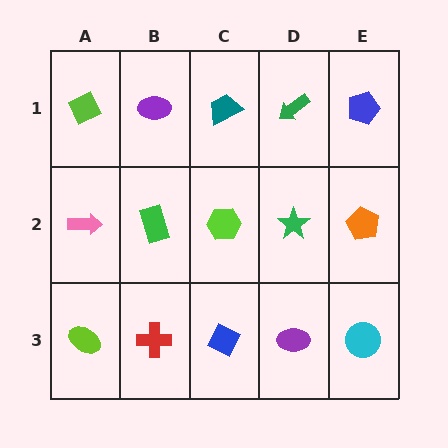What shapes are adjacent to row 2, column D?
A green arrow (row 1, column D), a purple ellipse (row 3, column D), a lime hexagon (row 2, column C), an orange pentagon (row 2, column E).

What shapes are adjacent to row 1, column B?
A green rectangle (row 2, column B), a lime diamond (row 1, column A), a teal trapezoid (row 1, column C).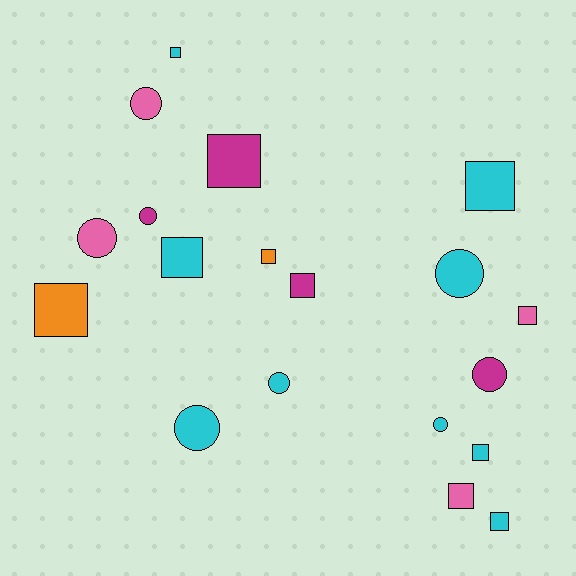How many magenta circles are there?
There are 2 magenta circles.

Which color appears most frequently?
Cyan, with 9 objects.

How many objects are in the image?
There are 19 objects.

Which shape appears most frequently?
Square, with 11 objects.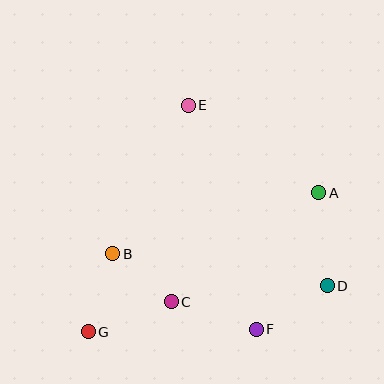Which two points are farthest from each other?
Points A and G are farthest from each other.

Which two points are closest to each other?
Points B and C are closest to each other.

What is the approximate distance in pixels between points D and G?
The distance between D and G is approximately 243 pixels.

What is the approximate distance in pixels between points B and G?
The distance between B and G is approximately 82 pixels.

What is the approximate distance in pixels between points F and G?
The distance between F and G is approximately 168 pixels.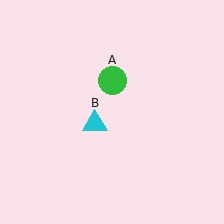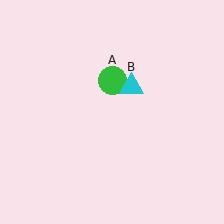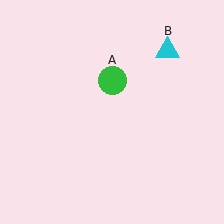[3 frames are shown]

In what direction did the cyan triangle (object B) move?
The cyan triangle (object B) moved up and to the right.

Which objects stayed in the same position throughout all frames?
Green circle (object A) remained stationary.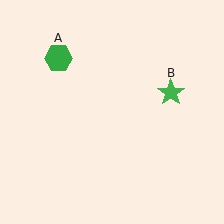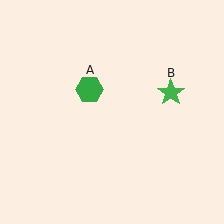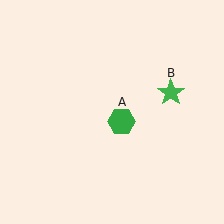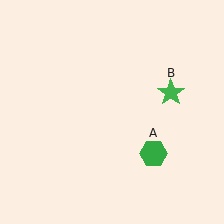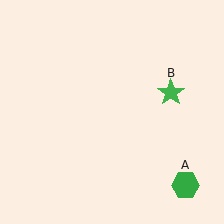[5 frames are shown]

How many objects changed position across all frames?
1 object changed position: green hexagon (object A).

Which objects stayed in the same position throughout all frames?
Green star (object B) remained stationary.